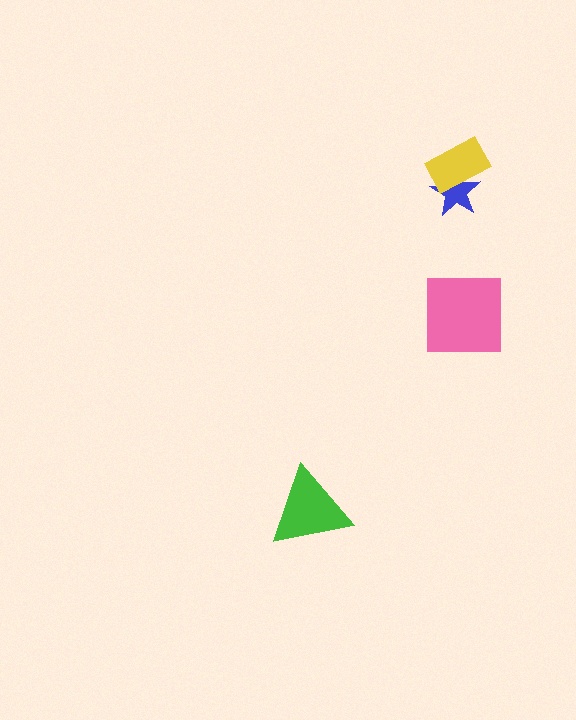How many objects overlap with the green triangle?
0 objects overlap with the green triangle.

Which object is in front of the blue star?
The yellow rectangle is in front of the blue star.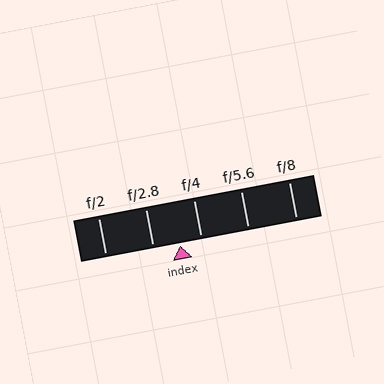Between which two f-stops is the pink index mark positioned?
The index mark is between f/2.8 and f/4.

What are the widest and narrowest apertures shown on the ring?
The widest aperture shown is f/2 and the narrowest is f/8.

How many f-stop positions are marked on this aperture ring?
There are 5 f-stop positions marked.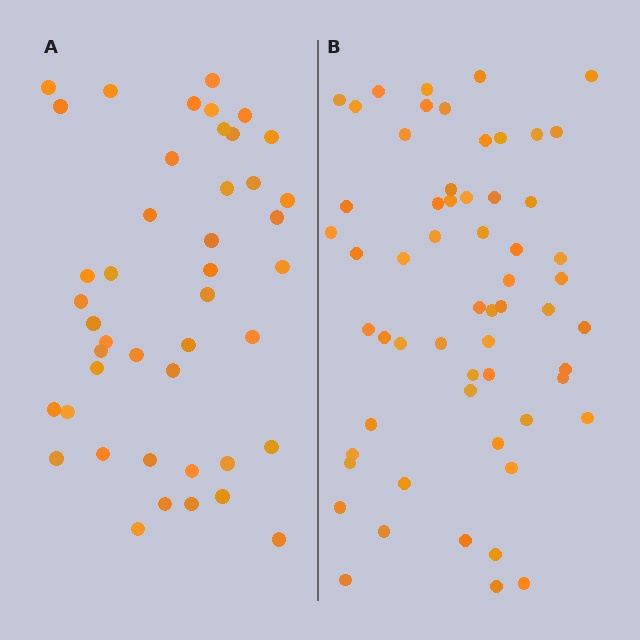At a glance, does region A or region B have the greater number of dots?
Region B (the right region) has more dots.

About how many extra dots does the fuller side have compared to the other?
Region B has approximately 15 more dots than region A.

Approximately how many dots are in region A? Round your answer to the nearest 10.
About 40 dots. (The exact count is 44, which rounds to 40.)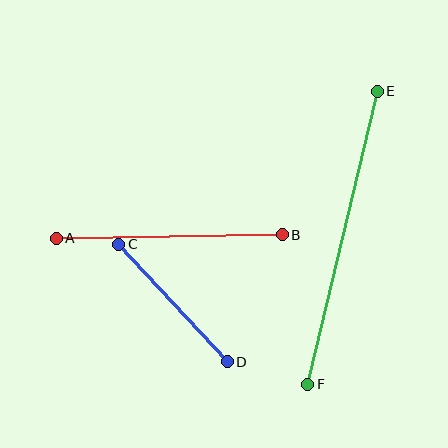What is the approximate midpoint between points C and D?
The midpoint is at approximately (173, 303) pixels.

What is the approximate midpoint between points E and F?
The midpoint is at approximately (342, 238) pixels.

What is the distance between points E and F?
The distance is approximately 301 pixels.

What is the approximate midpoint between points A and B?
The midpoint is at approximately (169, 237) pixels.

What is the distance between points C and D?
The distance is approximately 160 pixels.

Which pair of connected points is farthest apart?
Points E and F are farthest apart.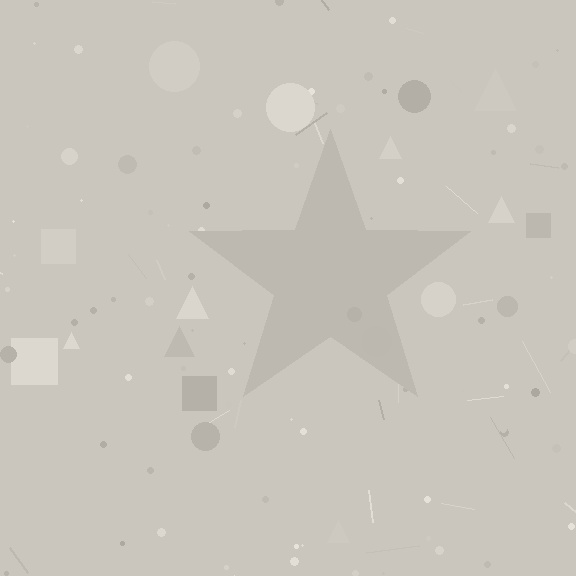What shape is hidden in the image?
A star is hidden in the image.